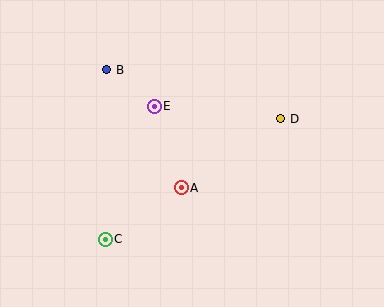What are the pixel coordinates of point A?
Point A is at (181, 188).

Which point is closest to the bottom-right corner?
Point D is closest to the bottom-right corner.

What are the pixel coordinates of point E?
Point E is at (154, 106).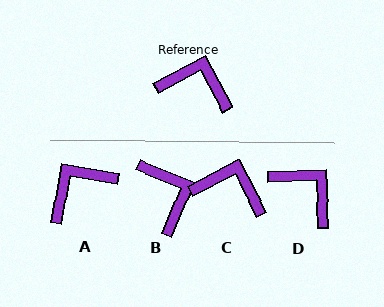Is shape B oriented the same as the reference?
No, it is off by about 50 degrees.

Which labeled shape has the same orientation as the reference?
C.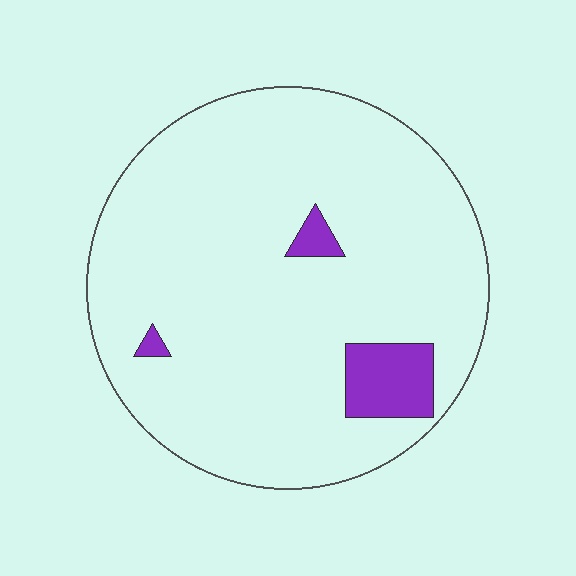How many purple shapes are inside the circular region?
3.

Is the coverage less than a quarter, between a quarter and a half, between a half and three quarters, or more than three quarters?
Less than a quarter.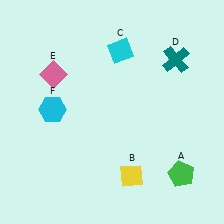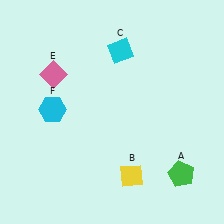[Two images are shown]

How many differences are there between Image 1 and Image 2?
There is 1 difference between the two images.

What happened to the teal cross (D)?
The teal cross (D) was removed in Image 2. It was in the top-right area of Image 1.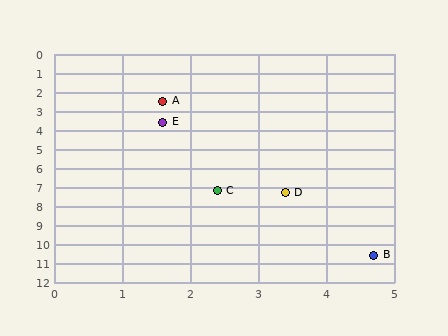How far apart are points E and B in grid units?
Points E and B are about 7.7 grid units apart.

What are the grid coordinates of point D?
Point D is at approximately (3.4, 7.3).